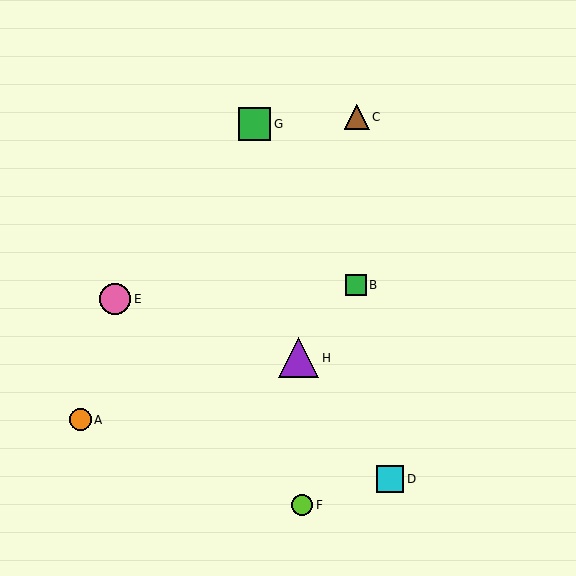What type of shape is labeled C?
Shape C is a brown triangle.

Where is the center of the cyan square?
The center of the cyan square is at (390, 479).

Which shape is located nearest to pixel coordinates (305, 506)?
The lime circle (labeled F) at (302, 505) is nearest to that location.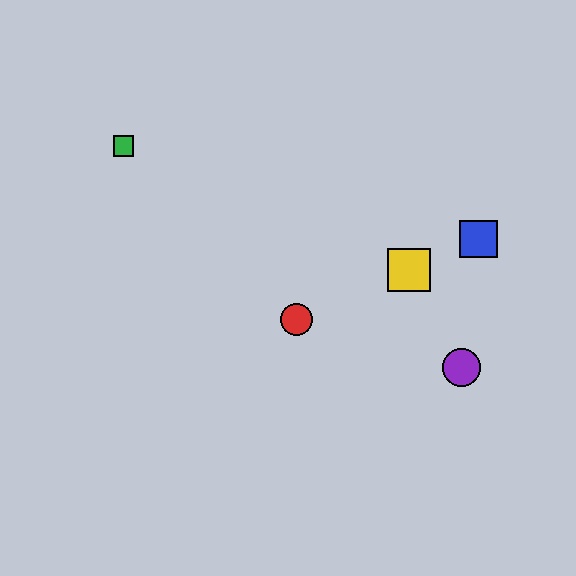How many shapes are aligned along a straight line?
3 shapes (the red circle, the blue square, the yellow square) are aligned along a straight line.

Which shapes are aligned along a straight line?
The red circle, the blue square, the yellow square are aligned along a straight line.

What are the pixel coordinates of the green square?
The green square is at (124, 146).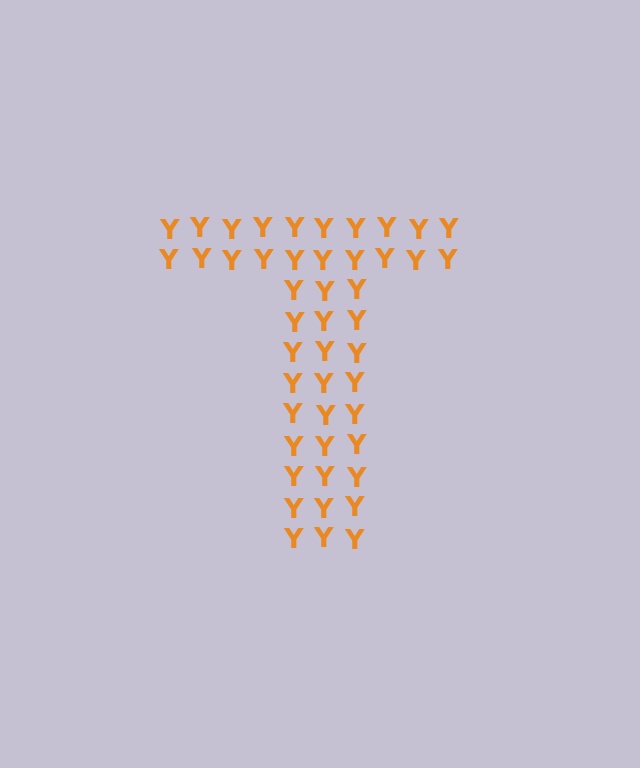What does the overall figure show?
The overall figure shows the letter T.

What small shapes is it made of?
It is made of small letter Y's.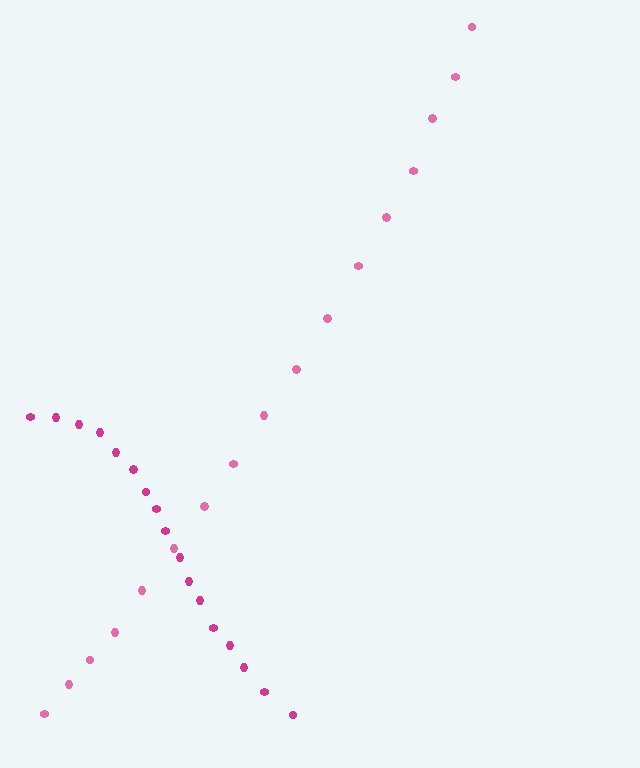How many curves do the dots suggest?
There are 2 distinct paths.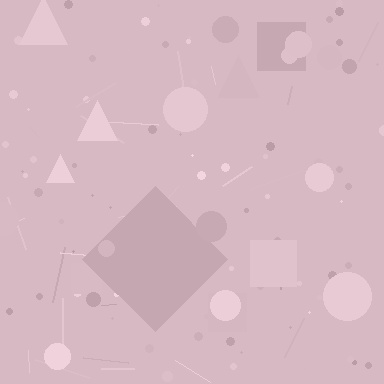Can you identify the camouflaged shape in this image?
The camouflaged shape is a diamond.